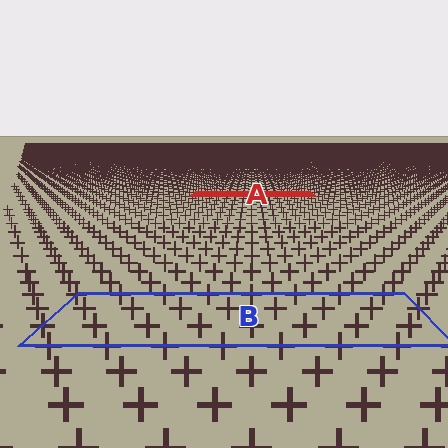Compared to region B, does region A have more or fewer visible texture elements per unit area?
Region A has more texture elements per unit area — they are packed more densely because it is farther away.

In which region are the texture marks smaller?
The texture marks are smaller in region A, because it is farther away.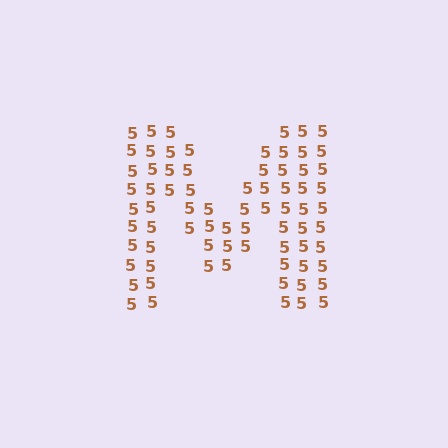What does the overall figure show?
The overall figure shows the letter M.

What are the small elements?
The small elements are digit 5's.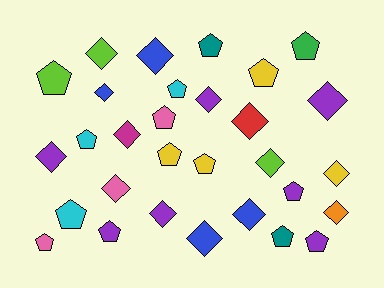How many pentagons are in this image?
There are 15 pentagons.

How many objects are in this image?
There are 30 objects.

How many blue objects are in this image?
There are 4 blue objects.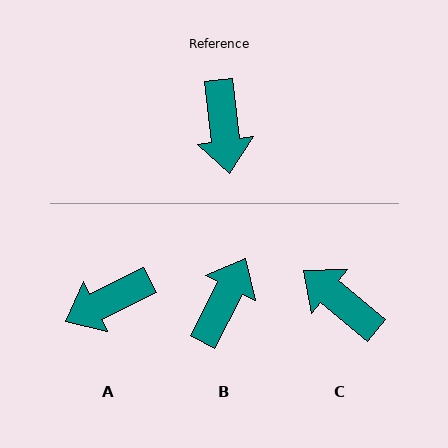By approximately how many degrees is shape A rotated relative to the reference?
Approximately 71 degrees clockwise.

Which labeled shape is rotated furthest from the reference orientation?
B, about 145 degrees away.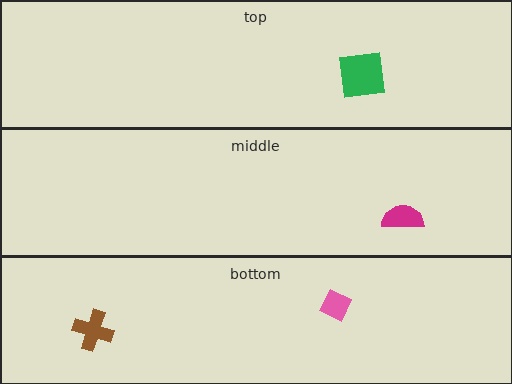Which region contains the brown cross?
The bottom region.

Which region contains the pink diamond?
The bottom region.